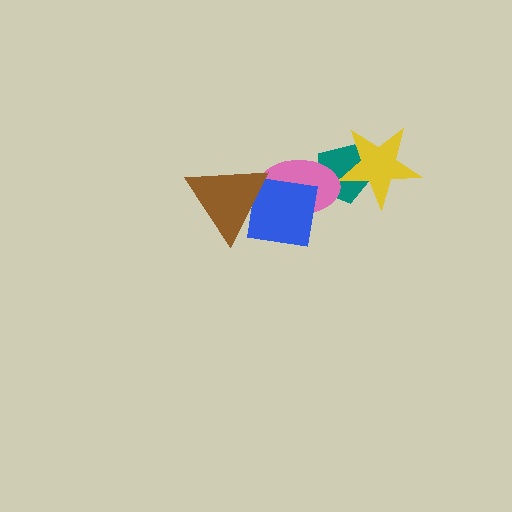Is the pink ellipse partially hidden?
Yes, it is partially covered by another shape.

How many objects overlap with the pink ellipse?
3 objects overlap with the pink ellipse.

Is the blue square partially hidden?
Yes, it is partially covered by another shape.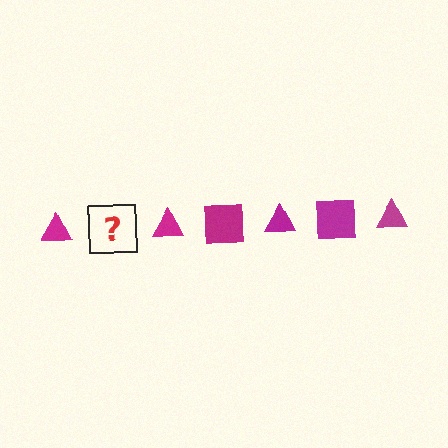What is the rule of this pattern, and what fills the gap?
The rule is that the pattern cycles through triangle, square shapes in magenta. The gap should be filled with a magenta square.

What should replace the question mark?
The question mark should be replaced with a magenta square.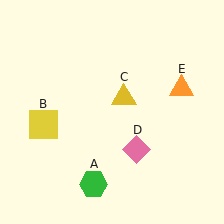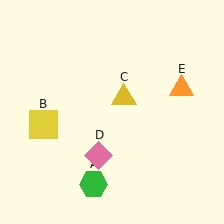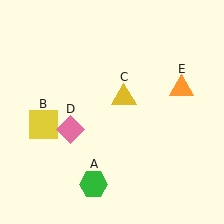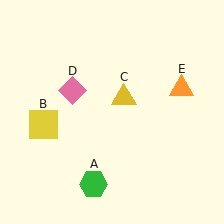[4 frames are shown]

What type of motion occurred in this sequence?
The pink diamond (object D) rotated clockwise around the center of the scene.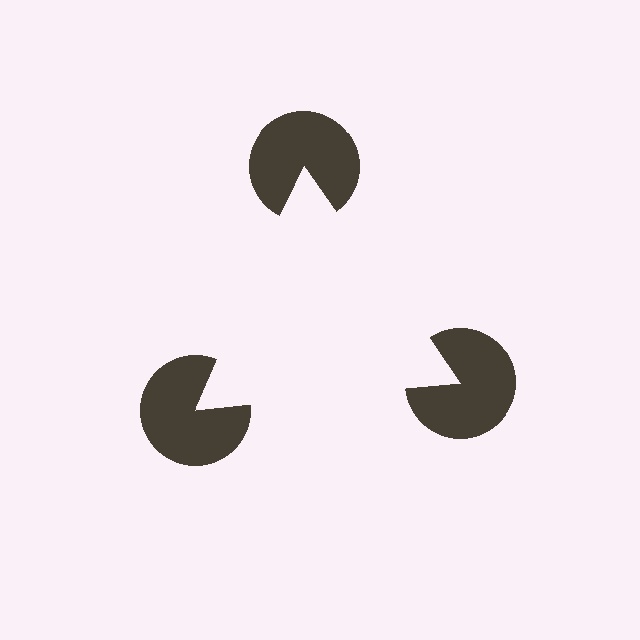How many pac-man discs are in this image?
There are 3 — one at each vertex of the illusory triangle.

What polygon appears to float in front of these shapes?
An illusory triangle — its edges are inferred from the aligned wedge cuts in the pac-man discs, not physically drawn.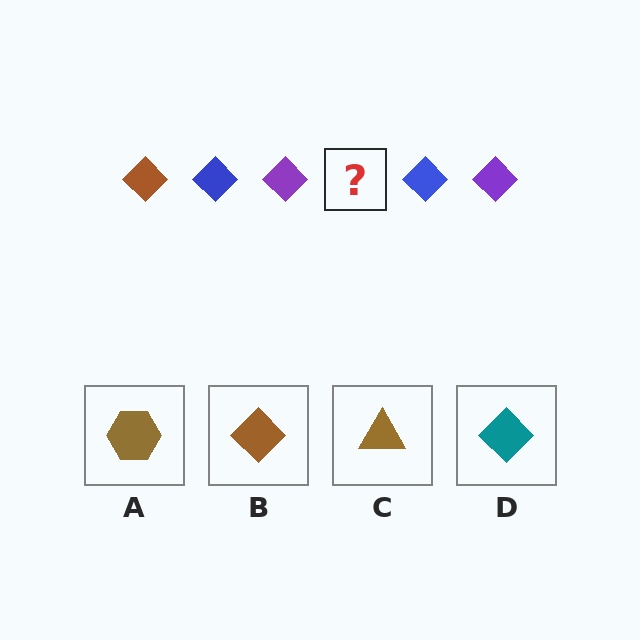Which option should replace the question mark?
Option B.